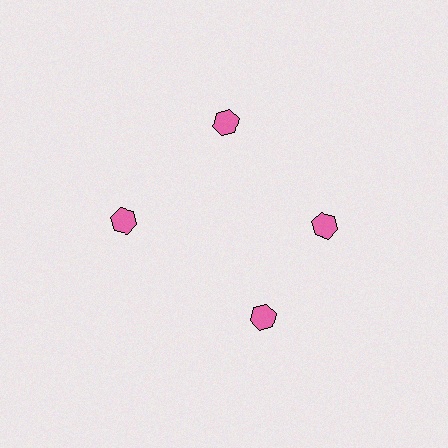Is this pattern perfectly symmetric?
No. The 4 pink hexagons are arranged in a ring, but one element near the 6 o'clock position is rotated out of alignment along the ring, breaking the 4-fold rotational symmetry.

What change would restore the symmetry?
The symmetry would be restored by rotating it back into even spacing with its neighbors so that all 4 hexagons sit at equal angles and equal distance from the center.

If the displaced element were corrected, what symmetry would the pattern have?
It would have 4-fold rotational symmetry — the pattern would map onto itself every 90 degrees.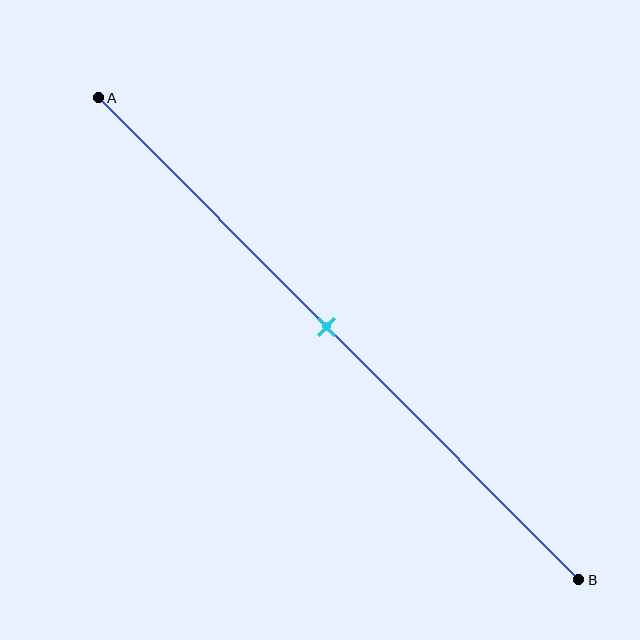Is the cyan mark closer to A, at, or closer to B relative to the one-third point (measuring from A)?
The cyan mark is closer to point B than the one-third point of segment AB.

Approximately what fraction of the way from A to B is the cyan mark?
The cyan mark is approximately 50% of the way from A to B.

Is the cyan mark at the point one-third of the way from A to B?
No, the mark is at about 50% from A, not at the 33% one-third point.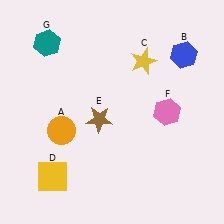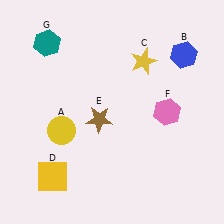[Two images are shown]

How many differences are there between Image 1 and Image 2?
There is 1 difference between the two images.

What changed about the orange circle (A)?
In Image 1, A is orange. In Image 2, it changed to yellow.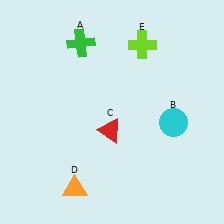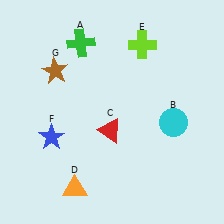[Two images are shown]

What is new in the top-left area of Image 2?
A brown star (G) was added in the top-left area of Image 2.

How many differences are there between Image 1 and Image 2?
There are 2 differences between the two images.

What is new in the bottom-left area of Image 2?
A blue star (F) was added in the bottom-left area of Image 2.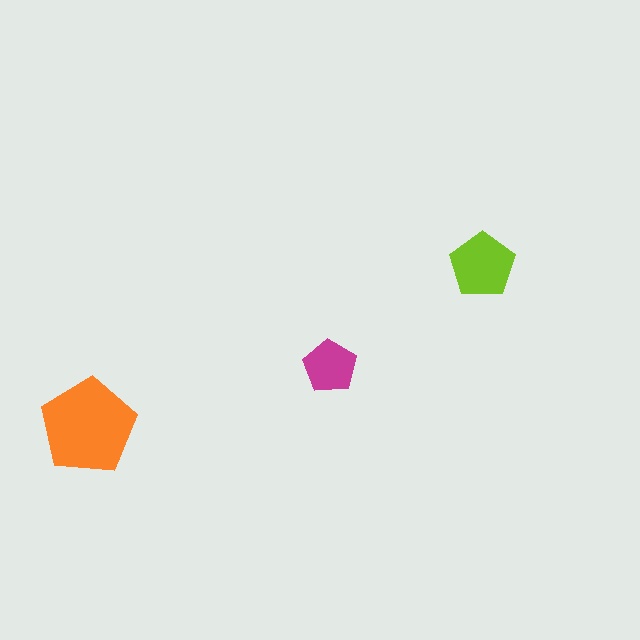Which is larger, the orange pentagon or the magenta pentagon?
The orange one.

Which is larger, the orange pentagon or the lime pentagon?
The orange one.